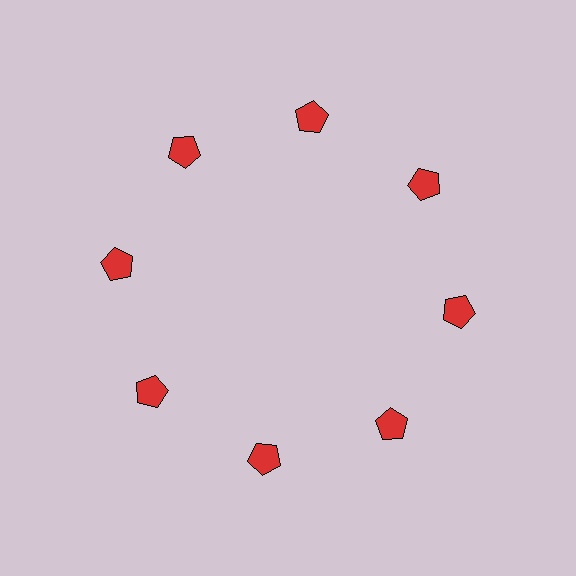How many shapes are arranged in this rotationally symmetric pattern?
There are 8 shapes, arranged in 8 groups of 1.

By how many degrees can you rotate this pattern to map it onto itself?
The pattern maps onto itself every 45 degrees of rotation.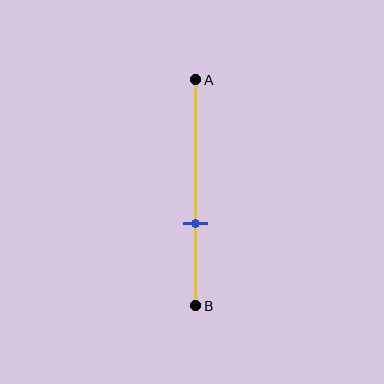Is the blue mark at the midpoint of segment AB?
No, the mark is at about 65% from A, not at the 50% midpoint.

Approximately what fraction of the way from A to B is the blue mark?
The blue mark is approximately 65% of the way from A to B.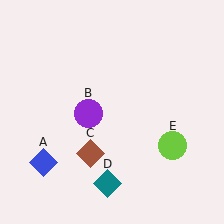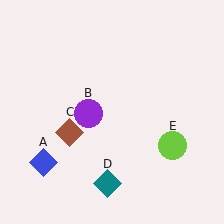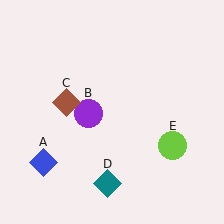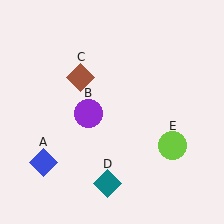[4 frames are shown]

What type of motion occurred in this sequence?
The brown diamond (object C) rotated clockwise around the center of the scene.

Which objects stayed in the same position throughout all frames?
Blue diamond (object A) and purple circle (object B) and teal diamond (object D) and lime circle (object E) remained stationary.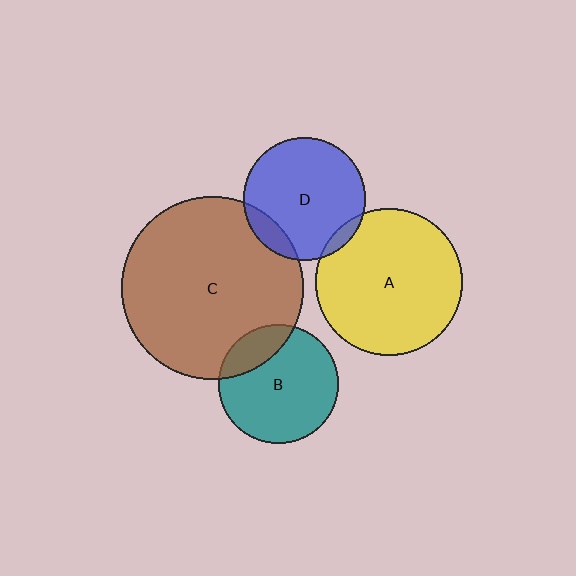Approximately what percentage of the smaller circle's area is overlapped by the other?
Approximately 10%.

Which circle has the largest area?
Circle C (brown).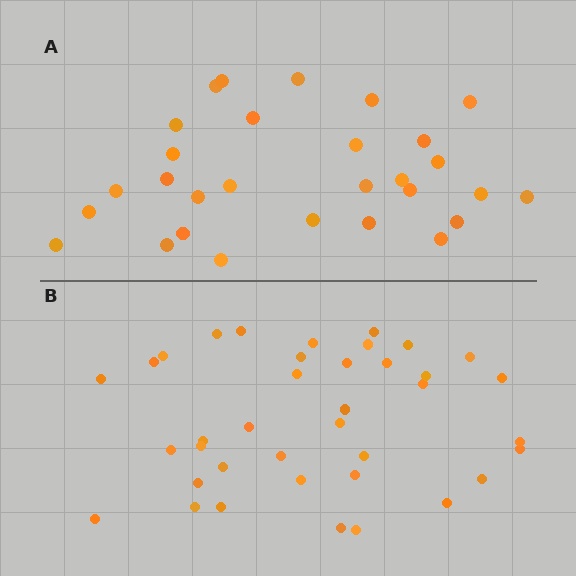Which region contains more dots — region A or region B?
Region B (the bottom region) has more dots.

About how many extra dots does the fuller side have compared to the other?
Region B has roughly 8 or so more dots than region A.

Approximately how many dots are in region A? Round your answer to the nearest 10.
About 30 dots. (The exact count is 29, which rounds to 30.)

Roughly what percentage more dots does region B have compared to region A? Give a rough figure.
About 30% more.